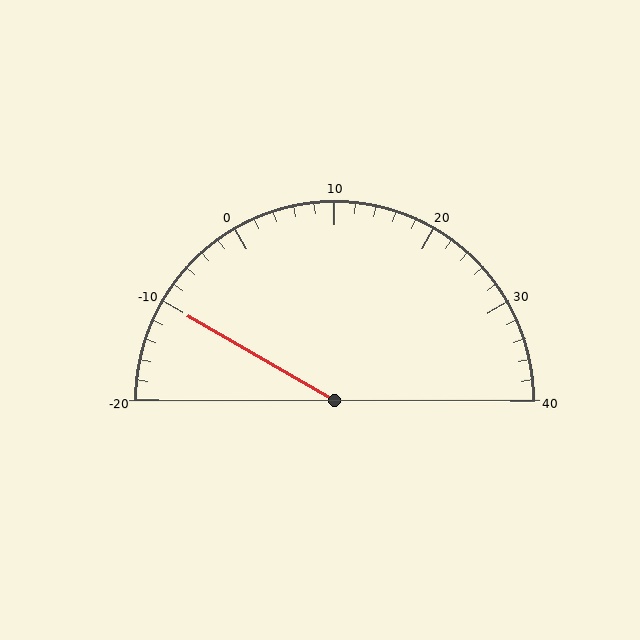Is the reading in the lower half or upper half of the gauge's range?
The reading is in the lower half of the range (-20 to 40).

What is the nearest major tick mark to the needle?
The nearest major tick mark is -10.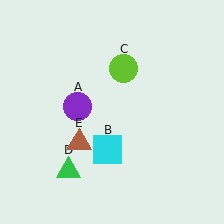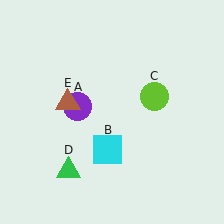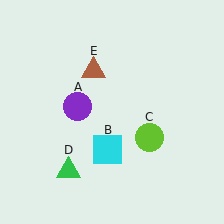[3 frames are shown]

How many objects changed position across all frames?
2 objects changed position: lime circle (object C), brown triangle (object E).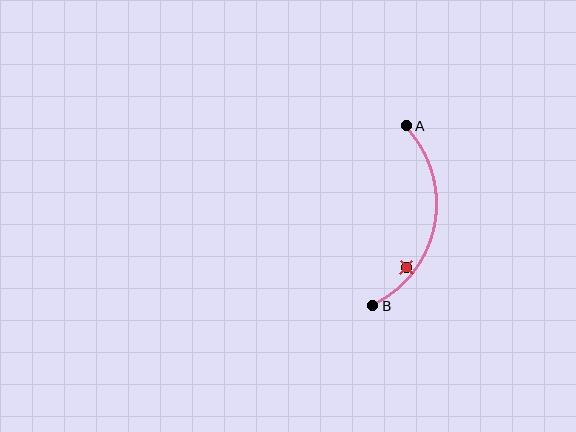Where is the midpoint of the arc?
The arc midpoint is the point on the curve farthest from the straight line joining A and B. It sits to the right of that line.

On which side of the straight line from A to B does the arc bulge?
The arc bulges to the right of the straight line connecting A and B.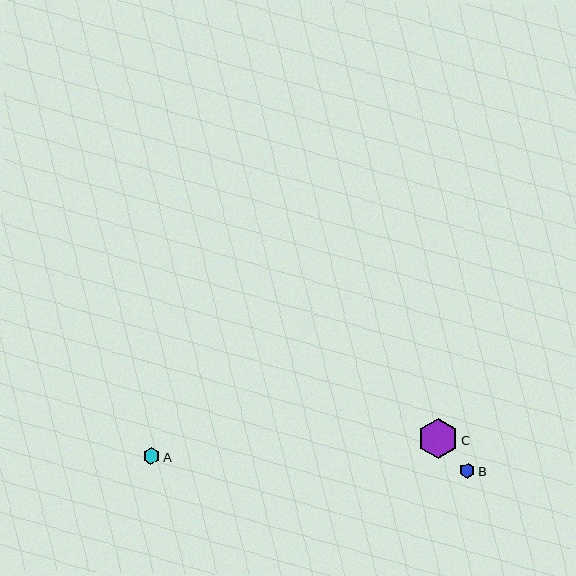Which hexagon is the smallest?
Hexagon B is the smallest with a size of approximately 16 pixels.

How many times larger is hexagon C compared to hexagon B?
Hexagon C is approximately 2.6 times the size of hexagon B.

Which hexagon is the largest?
Hexagon C is the largest with a size of approximately 40 pixels.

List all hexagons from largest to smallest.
From largest to smallest: C, A, B.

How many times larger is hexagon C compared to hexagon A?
Hexagon C is approximately 2.3 times the size of hexagon A.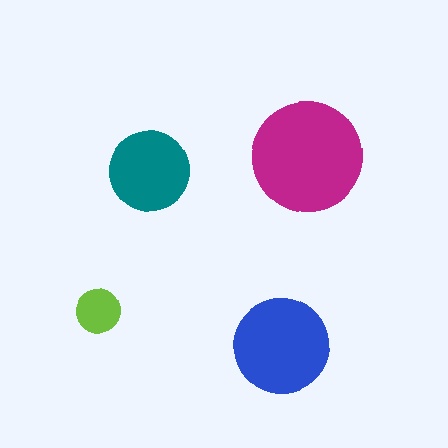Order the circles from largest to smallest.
the magenta one, the blue one, the teal one, the lime one.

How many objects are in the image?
There are 4 objects in the image.